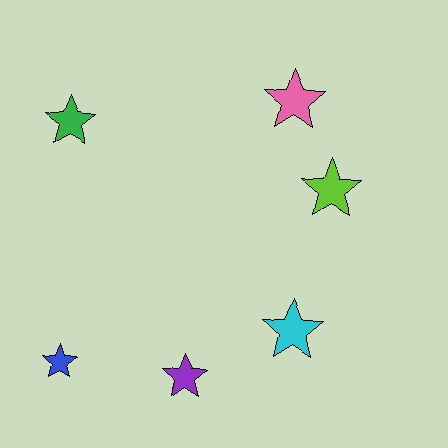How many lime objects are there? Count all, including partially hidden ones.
There is 1 lime object.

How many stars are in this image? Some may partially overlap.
There are 6 stars.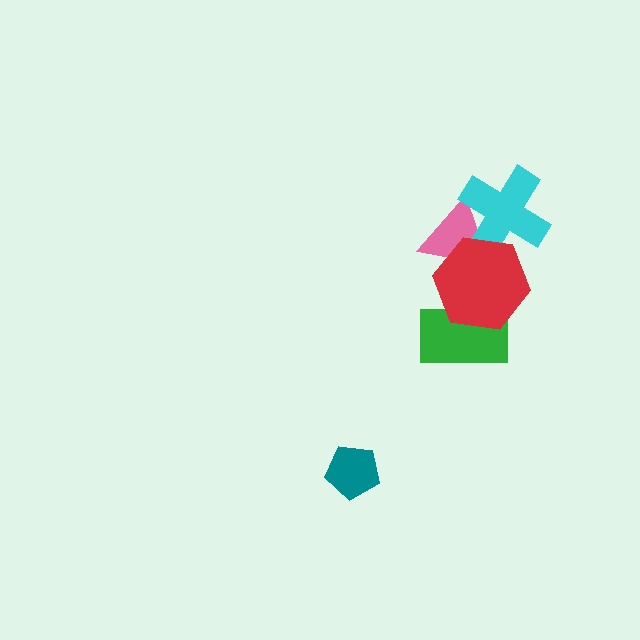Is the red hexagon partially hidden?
No, no other shape covers it.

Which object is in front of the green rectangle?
The red hexagon is in front of the green rectangle.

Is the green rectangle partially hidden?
Yes, it is partially covered by another shape.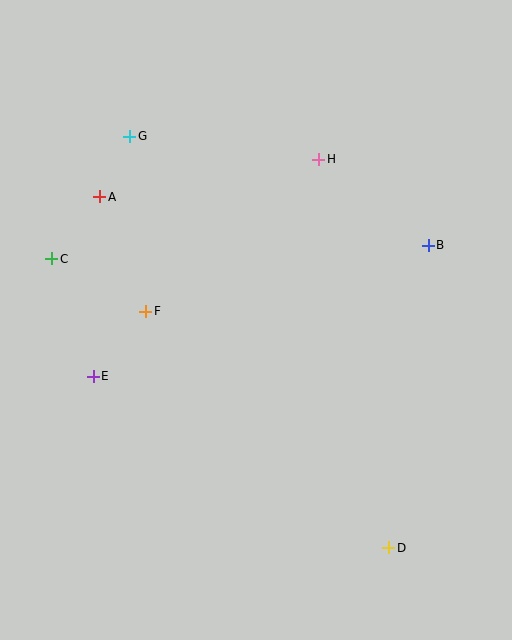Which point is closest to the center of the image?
Point F at (146, 311) is closest to the center.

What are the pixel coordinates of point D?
Point D is at (389, 548).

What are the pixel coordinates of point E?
Point E is at (93, 376).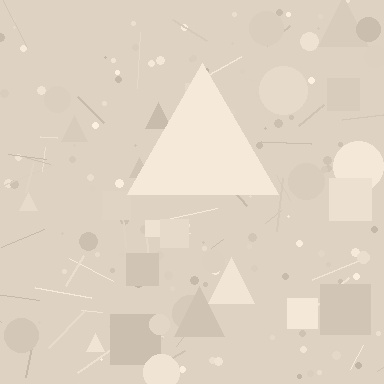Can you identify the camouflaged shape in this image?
The camouflaged shape is a triangle.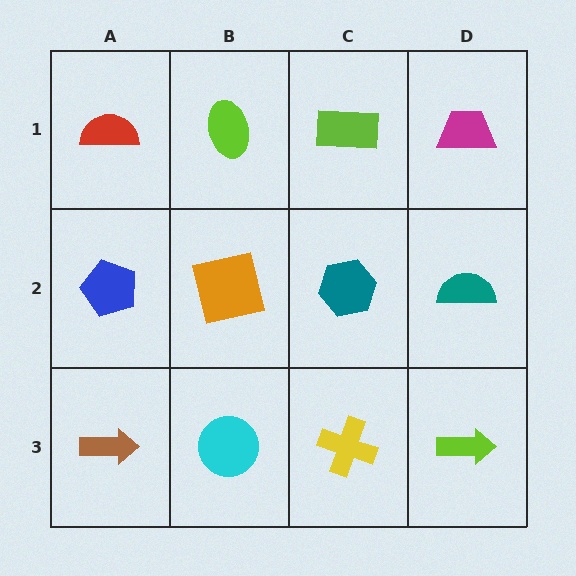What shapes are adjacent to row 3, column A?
A blue pentagon (row 2, column A), a cyan circle (row 3, column B).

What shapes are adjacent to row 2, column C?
A lime rectangle (row 1, column C), a yellow cross (row 3, column C), an orange square (row 2, column B), a teal semicircle (row 2, column D).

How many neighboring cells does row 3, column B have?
3.